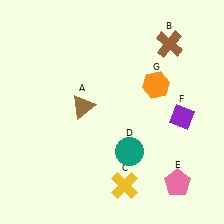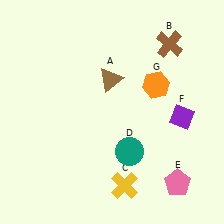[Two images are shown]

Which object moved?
The brown triangle (A) moved right.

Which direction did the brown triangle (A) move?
The brown triangle (A) moved right.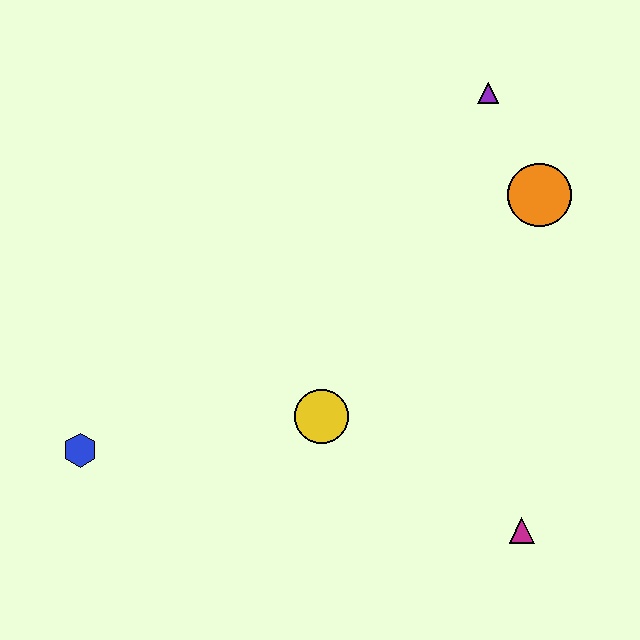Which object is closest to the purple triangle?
The orange circle is closest to the purple triangle.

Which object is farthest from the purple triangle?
The blue hexagon is farthest from the purple triangle.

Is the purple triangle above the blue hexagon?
Yes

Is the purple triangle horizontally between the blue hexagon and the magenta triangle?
Yes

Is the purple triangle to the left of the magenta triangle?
Yes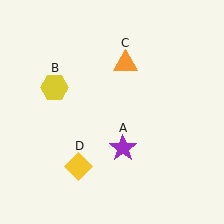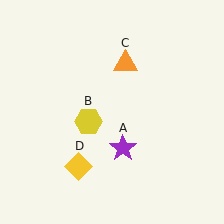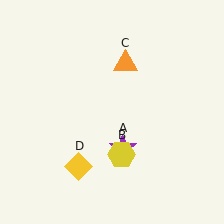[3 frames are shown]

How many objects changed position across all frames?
1 object changed position: yellow hexagon (object B).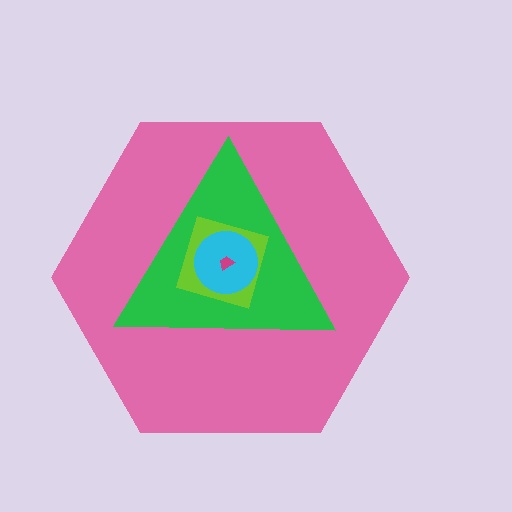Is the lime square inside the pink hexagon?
Yes.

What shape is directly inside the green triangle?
The lime square.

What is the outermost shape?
The pink hexagon.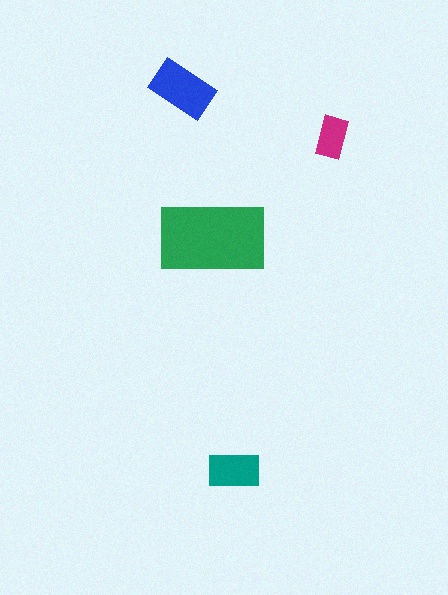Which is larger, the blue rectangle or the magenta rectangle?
The blue one.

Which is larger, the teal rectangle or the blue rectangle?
The blue one.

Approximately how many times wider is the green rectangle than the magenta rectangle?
About 2.5 times wider.